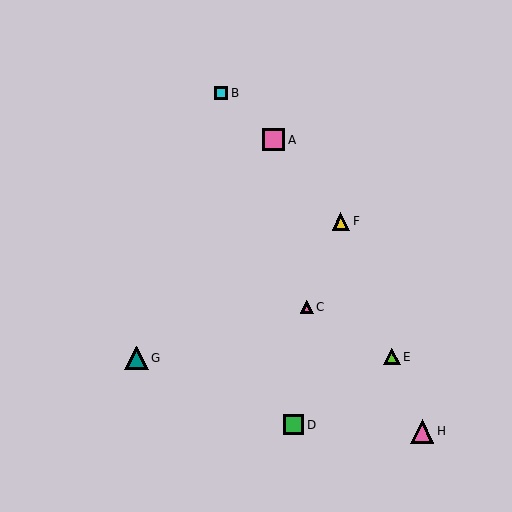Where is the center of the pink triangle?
The center of the pink triangle is at (307, 307).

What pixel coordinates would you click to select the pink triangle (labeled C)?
Click at (307, 307) to select the pink triangle C.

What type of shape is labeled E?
Shape E is a lime triangle.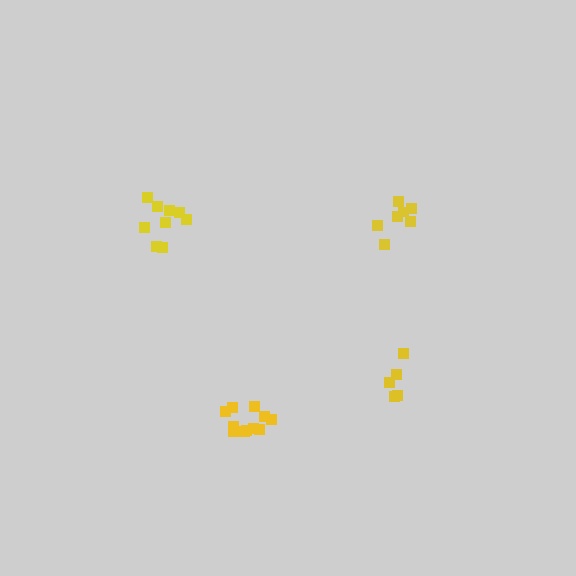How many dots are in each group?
Group 1: 11 dots, Group 2: 9 dots, Group 3: 7 dots, Group 4: 5 dots (32 total).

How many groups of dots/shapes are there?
There are 4 groups.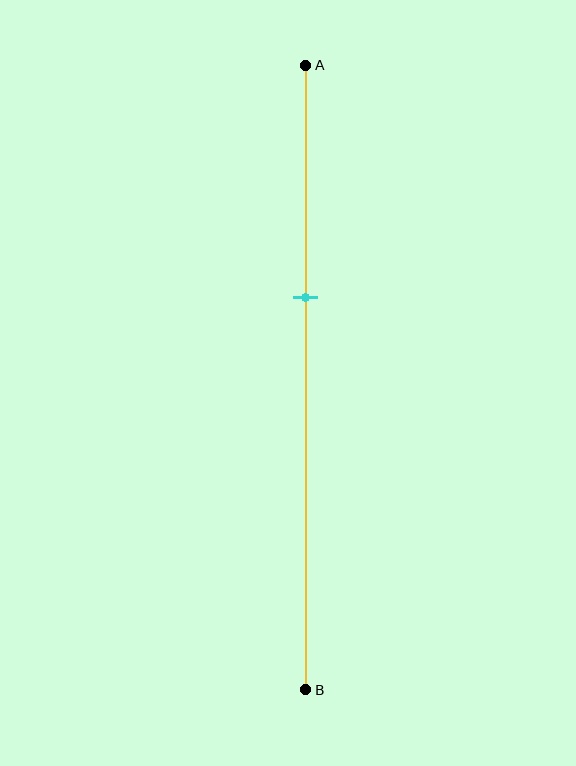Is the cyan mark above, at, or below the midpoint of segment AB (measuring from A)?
The cyan mark is above the midpoint of segment AB.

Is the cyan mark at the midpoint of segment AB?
No, the mark is at about 35% from A, not at the 50% midpoint.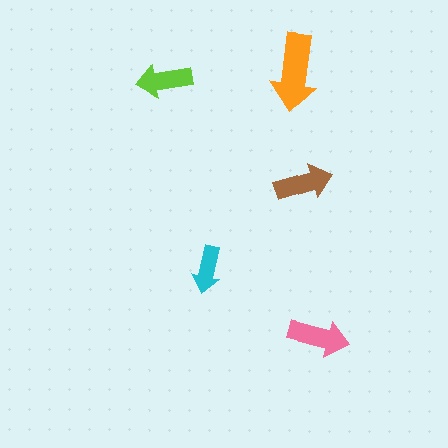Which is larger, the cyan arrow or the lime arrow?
The lime one.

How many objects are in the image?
There are 5 objects in the image.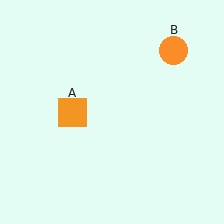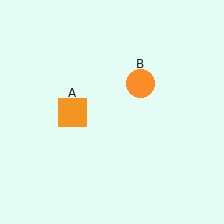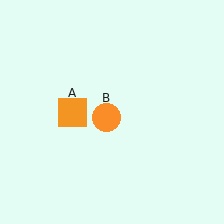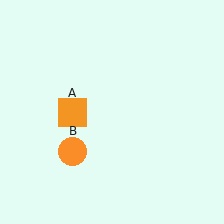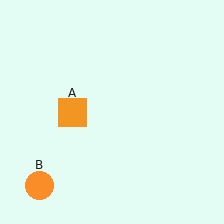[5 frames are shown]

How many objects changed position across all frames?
1 object changed position: orange circle (object B).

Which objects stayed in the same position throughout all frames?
Orange square (object A) remained stationary.